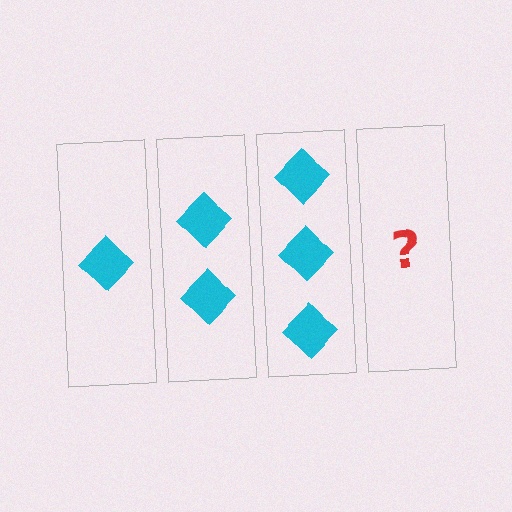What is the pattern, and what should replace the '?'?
The pattern is that each step adds one more diamond. The '?' should be 4 diamonds.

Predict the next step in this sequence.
The next step is 4 diamonds.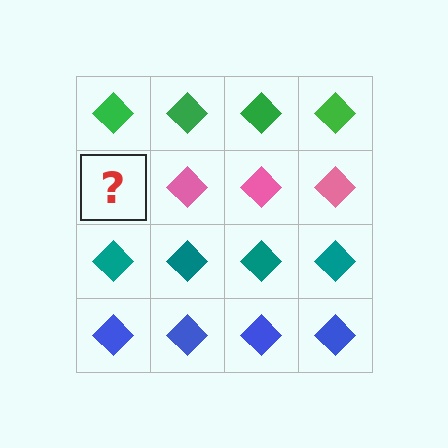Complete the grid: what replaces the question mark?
The question mark should be replaced with a pink diamond.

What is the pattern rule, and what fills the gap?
The rule is that each row has a consistent color. The gap should be filled with a pink diamond.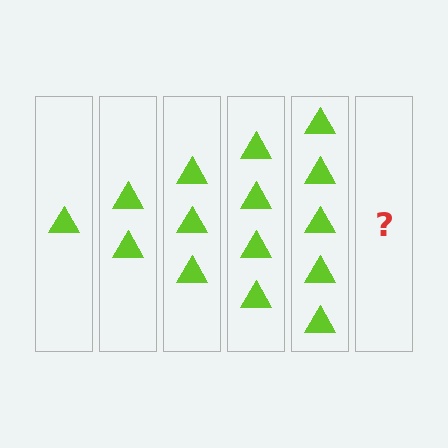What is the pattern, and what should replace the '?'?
The pattern is that each step adds one more triangle. The '?' should be 6 triangles.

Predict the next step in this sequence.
The next step is 6 triangles.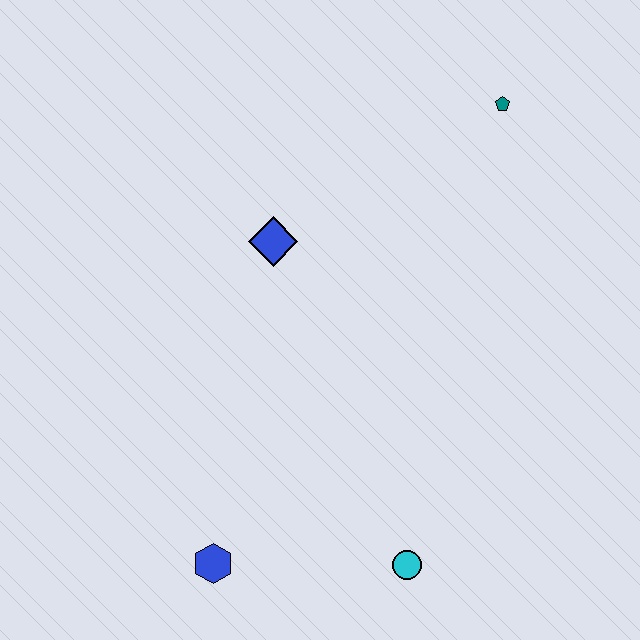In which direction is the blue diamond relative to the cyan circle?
The blue diamond is above the cyan circle.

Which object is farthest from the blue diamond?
The cyan circle is farthest from the blue diamond.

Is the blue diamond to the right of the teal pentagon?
No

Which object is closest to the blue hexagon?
The cyan circle is closest to the blue hexagon.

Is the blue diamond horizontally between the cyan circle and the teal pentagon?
No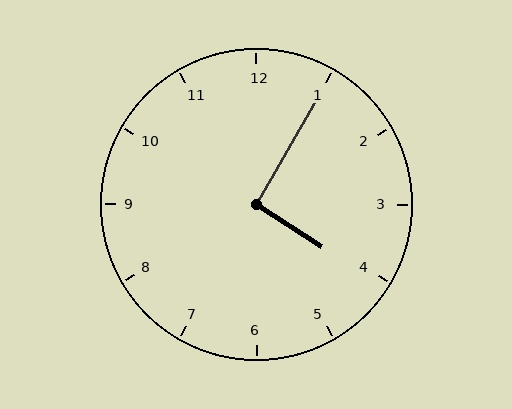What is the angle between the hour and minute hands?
Approximately 92 degrees.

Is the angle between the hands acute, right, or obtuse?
It is right.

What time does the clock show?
4:05.